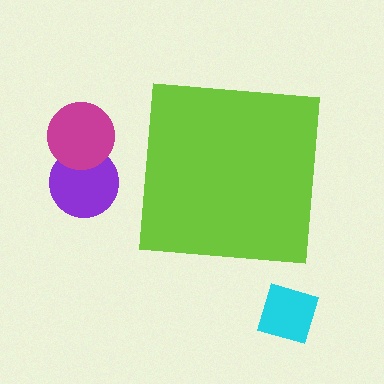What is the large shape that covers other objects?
A lime square.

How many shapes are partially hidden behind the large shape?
0 shapes are partially hidden.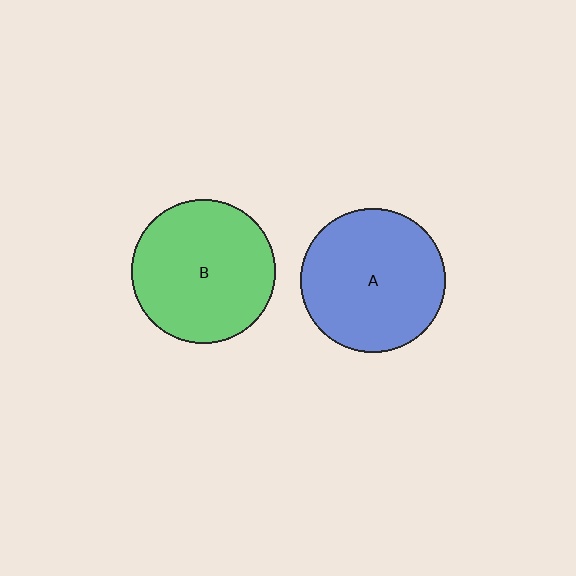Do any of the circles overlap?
No, none of the circles overlap.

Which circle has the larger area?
Circle A (blue).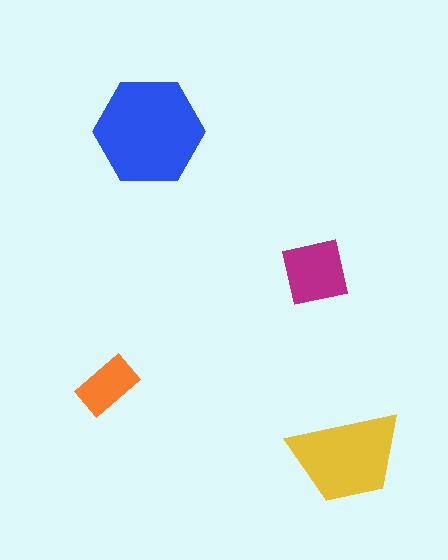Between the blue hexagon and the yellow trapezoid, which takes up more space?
The blue hexagon.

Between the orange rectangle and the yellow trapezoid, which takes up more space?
The yellow trapezoid.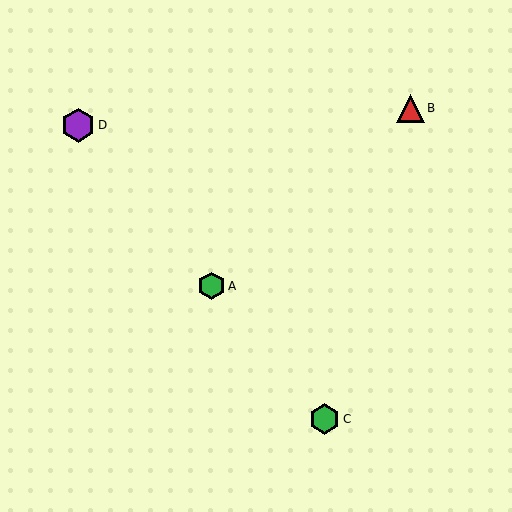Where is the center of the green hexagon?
The center of the green hexagon is at (211, 286).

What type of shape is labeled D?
Shape D is a purple hexagon.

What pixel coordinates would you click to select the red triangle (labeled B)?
Click at (410, 108) to select the red triangle B.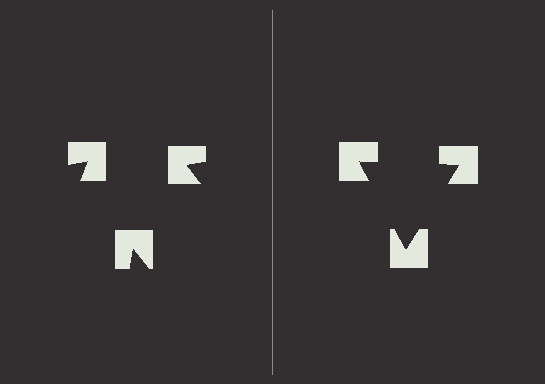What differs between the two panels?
The notched squares are positioned identically on both sides; only the wedge orientations differ. On the right they align to a triangle; on the left they are misaligned.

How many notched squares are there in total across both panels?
6 — 3 on each side.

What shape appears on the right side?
An illusory triangle.